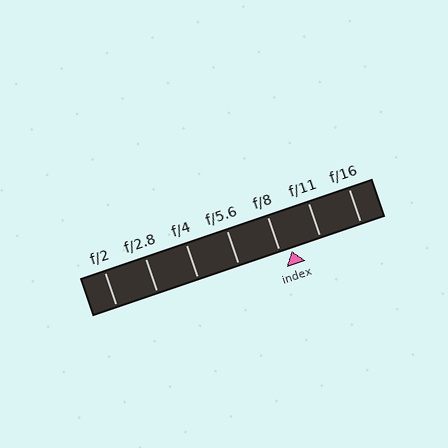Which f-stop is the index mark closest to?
The index mark is closest to f/8.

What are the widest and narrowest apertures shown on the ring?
The widest aperture shown is f/2 and the narrowest is f/16.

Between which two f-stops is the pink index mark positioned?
The index mark is between f/8 and f/11.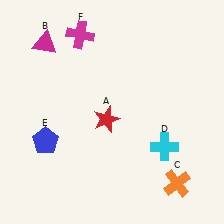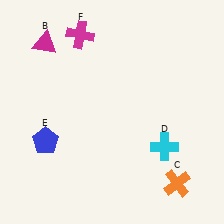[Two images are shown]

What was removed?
The red star (A) was removed in Image 2.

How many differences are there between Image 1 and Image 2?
There is 1 difference between the two images.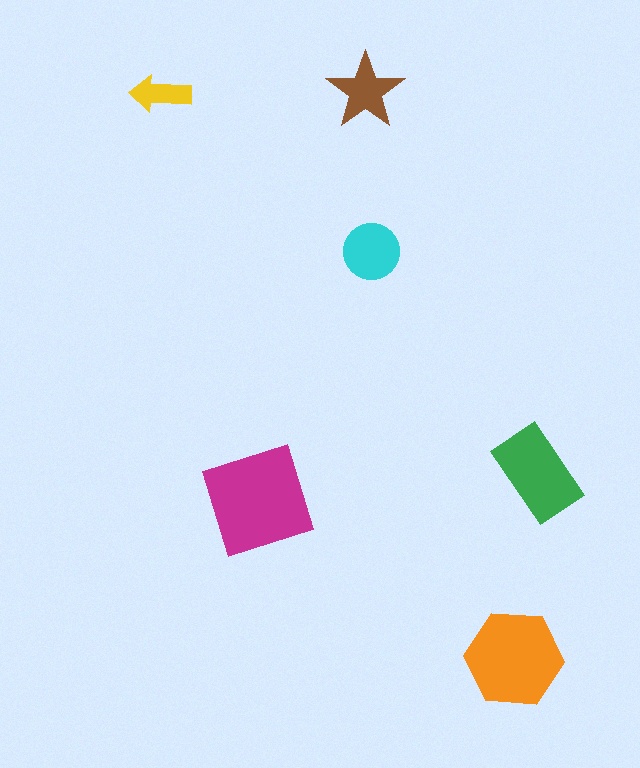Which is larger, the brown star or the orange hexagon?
The orange hexagon.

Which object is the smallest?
The yellow arrow.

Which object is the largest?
The magenta square.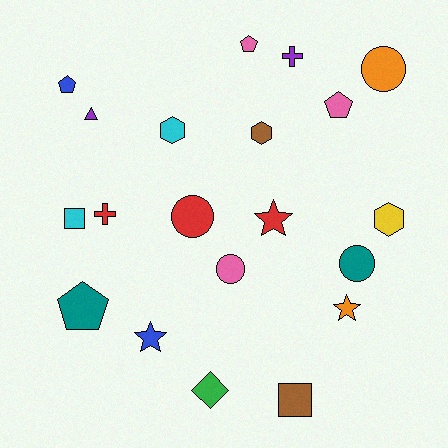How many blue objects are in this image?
There are 2 blue objects.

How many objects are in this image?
There are 20 objects.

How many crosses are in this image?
There are 2 crosses.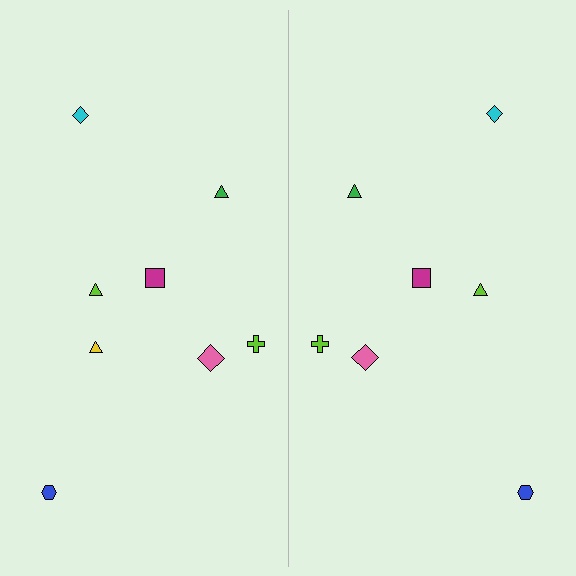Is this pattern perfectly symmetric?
No, the pattern is not perfectly symmetric. A yellow triangle is missing from the right side.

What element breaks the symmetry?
A yellow triangle is missing from the right side.